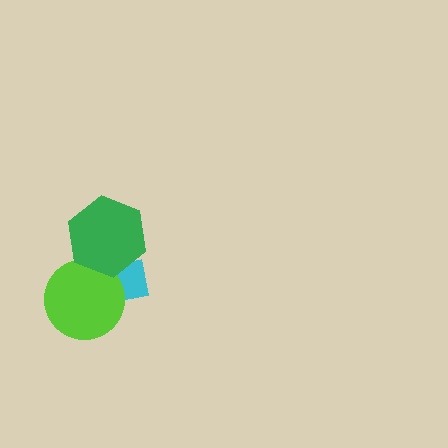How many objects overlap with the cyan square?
2 objects overlap with the cyan square.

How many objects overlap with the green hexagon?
2 objects overlap with the green hexagon.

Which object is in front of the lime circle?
The green hexagon is in front of the lime circle.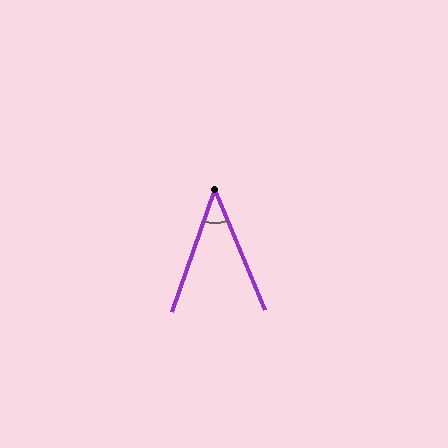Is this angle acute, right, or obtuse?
It is acute.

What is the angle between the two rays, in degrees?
Approximately 42 degrees.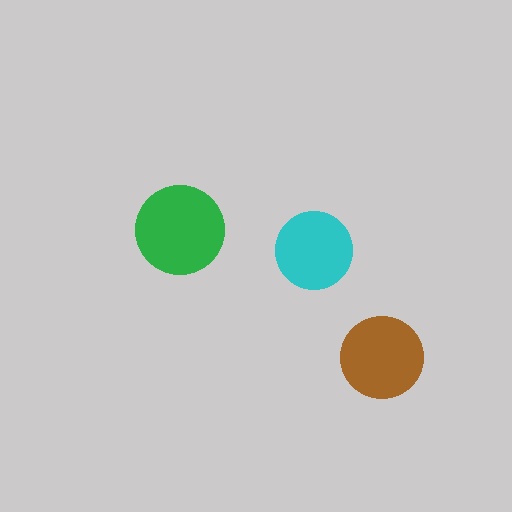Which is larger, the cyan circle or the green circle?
The green one.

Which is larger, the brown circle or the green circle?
The green one.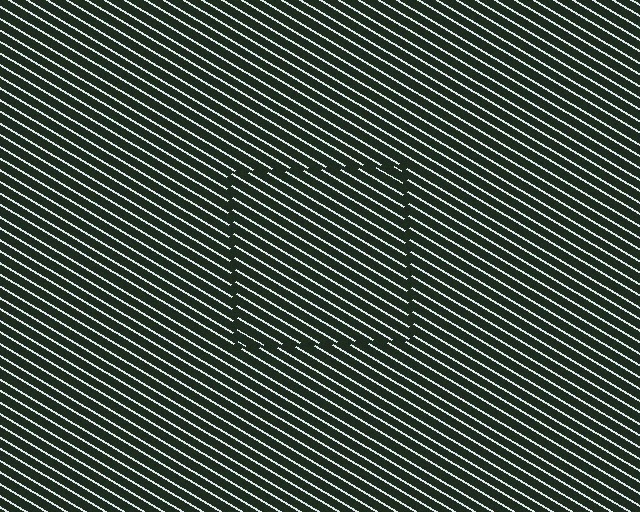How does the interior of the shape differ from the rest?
The interior of the shape contains the same grating, shifted by half a period — the contour is defined by the phase discontinuity where line-ends from the inner and outer gratings abut.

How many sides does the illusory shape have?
4 sides — the line-ends trace a square.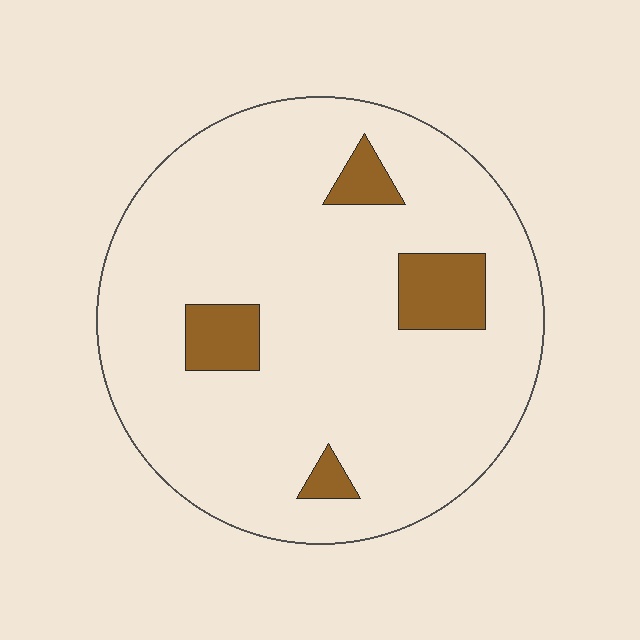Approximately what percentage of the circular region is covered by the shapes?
Approximately 10%.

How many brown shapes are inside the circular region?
4.